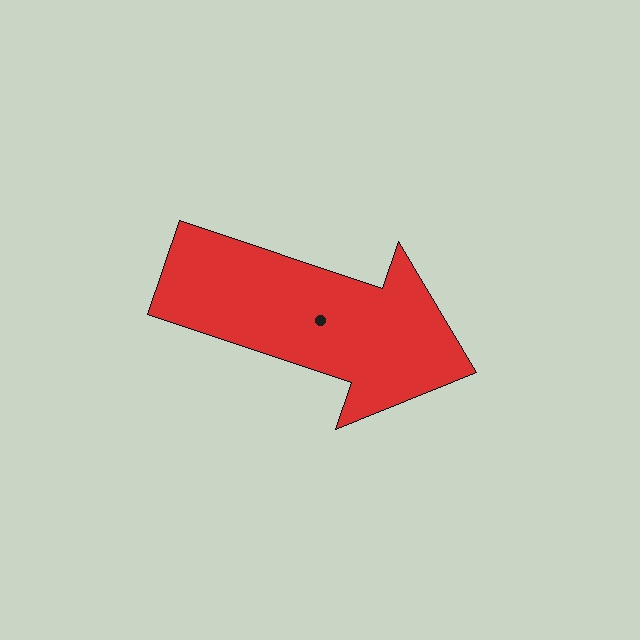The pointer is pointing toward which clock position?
Roughly 4 o'clock.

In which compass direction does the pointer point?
East.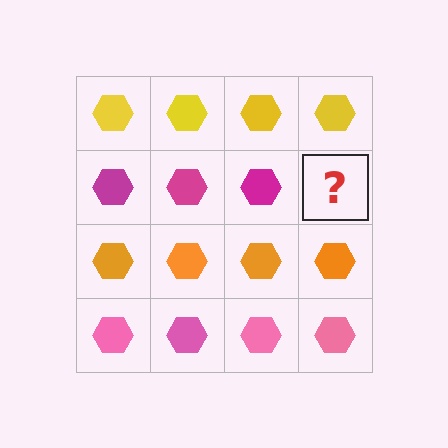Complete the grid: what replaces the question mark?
The question mark should be replaced with a magenta hexagon.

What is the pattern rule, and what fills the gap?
The rule is that each row has a consistent color. The gap should be filled with a magenta hexagon.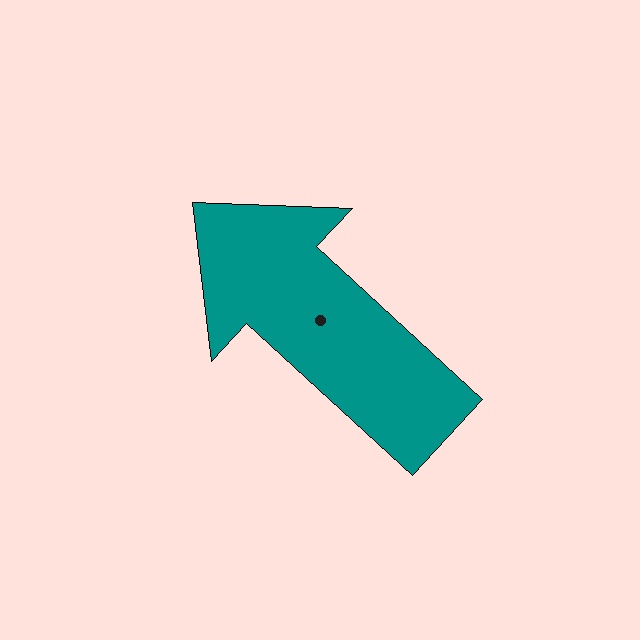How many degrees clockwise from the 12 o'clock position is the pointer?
Approximately 313 degrees.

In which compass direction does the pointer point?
Northwest.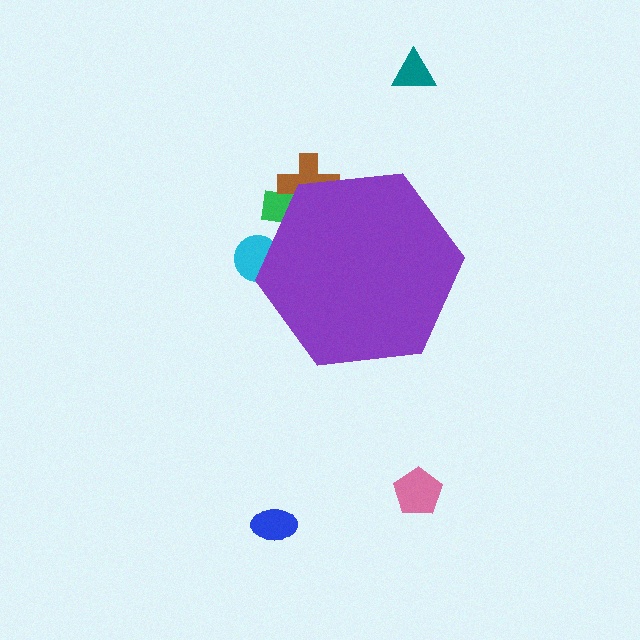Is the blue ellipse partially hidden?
No, the blue ellipse is fully visible.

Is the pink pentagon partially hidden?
No, the pink pentagon is fully visible.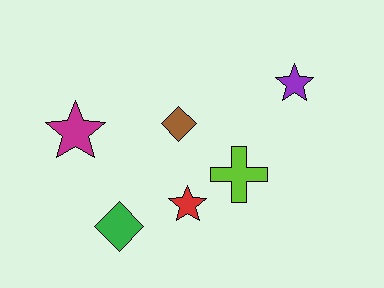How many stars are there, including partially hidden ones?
There are 3 stars.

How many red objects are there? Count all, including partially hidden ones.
There is 1 red object.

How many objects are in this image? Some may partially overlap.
There are 6 objects.